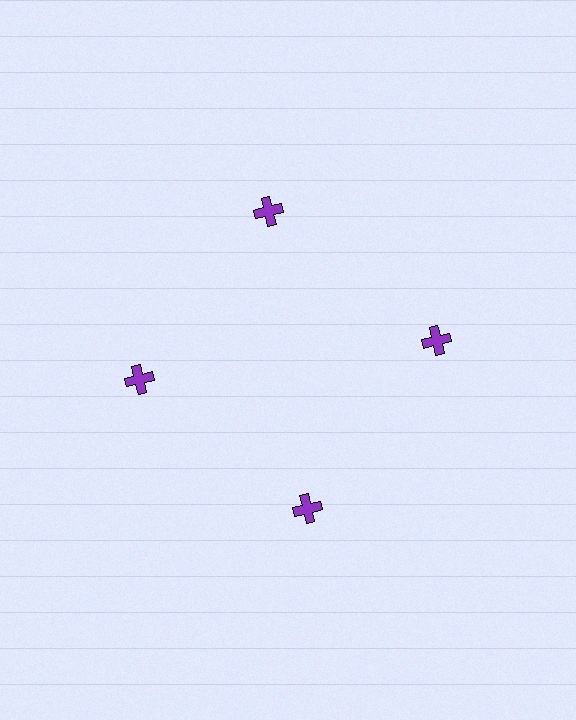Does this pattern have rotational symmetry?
Yes, this pattern has 4-fold rotational symmetry. It looks the same after rotating 90 degrees around the center.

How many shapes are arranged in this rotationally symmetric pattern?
There are 4 shapes, arranged in 4 groups of 1.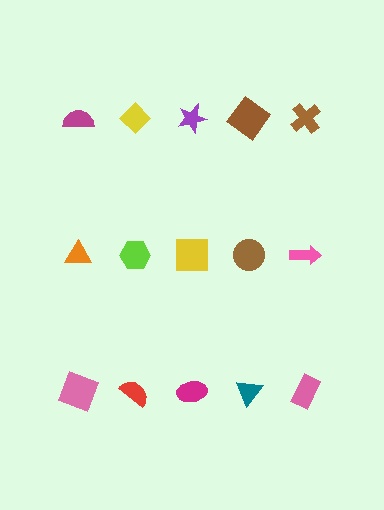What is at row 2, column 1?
An orange triangle.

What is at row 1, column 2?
A yellow diamond.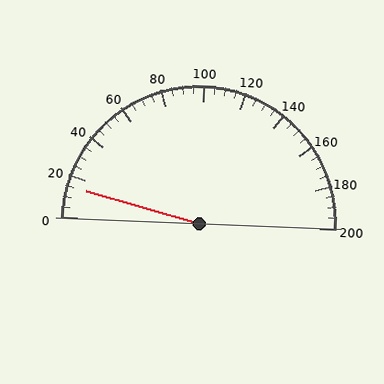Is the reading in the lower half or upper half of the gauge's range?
The reading is in the lower half of the range (0 to 200).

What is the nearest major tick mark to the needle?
The nearest major tick mark is 20.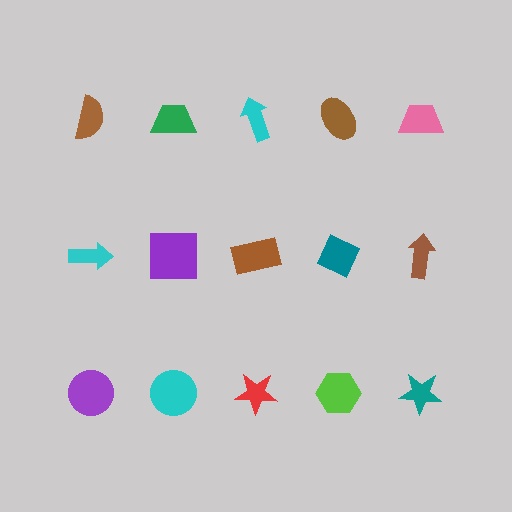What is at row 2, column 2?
A purple square.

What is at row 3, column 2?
A cyan circle.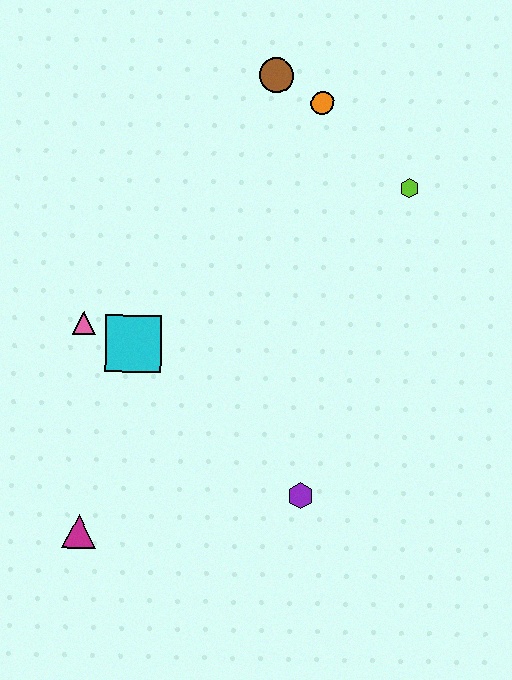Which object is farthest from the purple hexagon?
The brown circle is farthest from the purple hexagon.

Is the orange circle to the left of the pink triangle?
No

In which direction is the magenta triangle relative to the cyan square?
The magenta triangle is below the cyan square.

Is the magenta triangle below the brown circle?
Yes